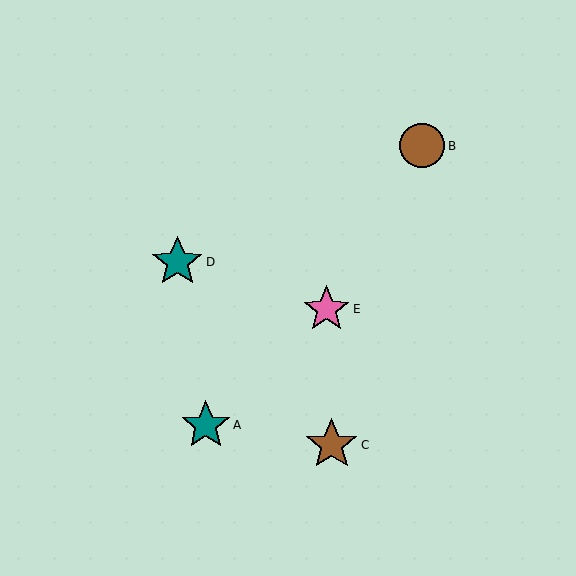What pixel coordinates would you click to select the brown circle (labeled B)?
Click at (422, 146) to select the brown circle B.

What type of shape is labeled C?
Shape C is a brown star.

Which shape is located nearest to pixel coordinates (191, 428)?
The teal star (labeled A) at (206, 425) is nearest to that location.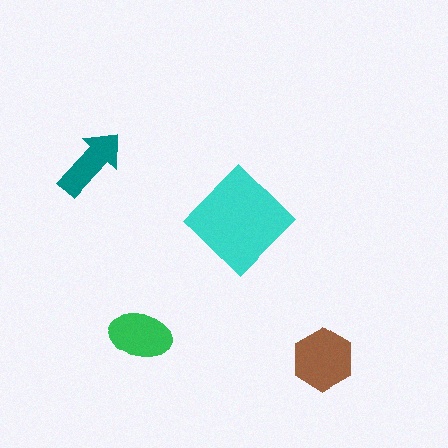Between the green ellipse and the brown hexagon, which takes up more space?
The brown hexagon.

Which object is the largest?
The cyan diamond.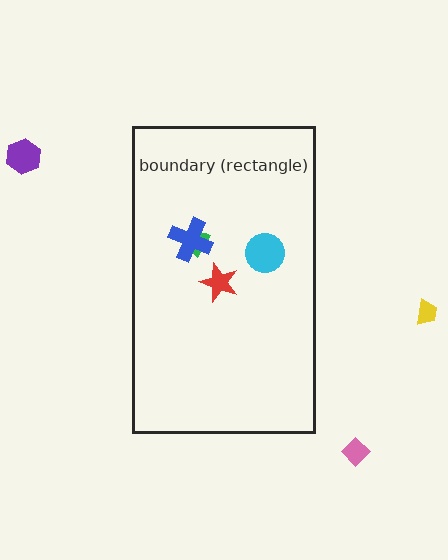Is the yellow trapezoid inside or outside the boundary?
Outside.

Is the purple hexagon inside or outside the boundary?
Outside.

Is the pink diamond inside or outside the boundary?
Outside.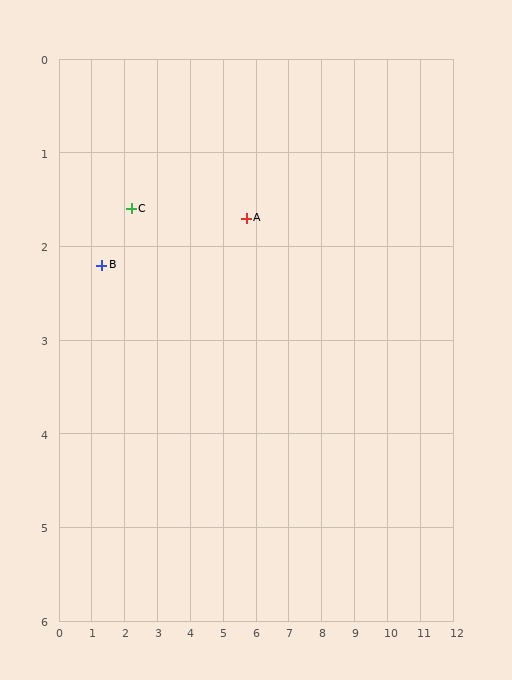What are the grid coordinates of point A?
Point A is at approximately (5.7, 1.7).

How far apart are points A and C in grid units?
Points A and C are about 3.5 grid units apart.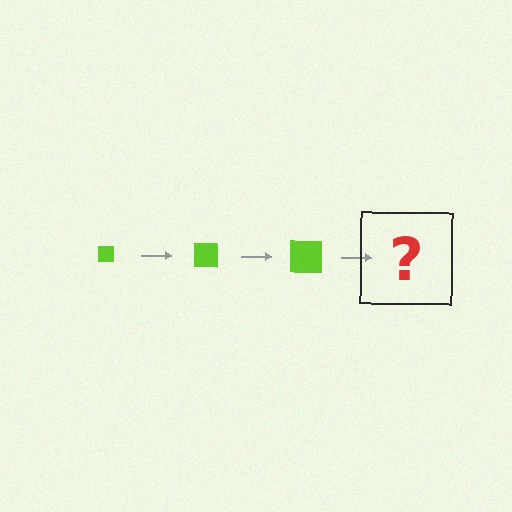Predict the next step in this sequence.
The next step is a lime square, larger than the previous one.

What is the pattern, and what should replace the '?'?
The pattern is that the square gets progressively larger each step. The '?' should be a lime square, larger than the previous one.